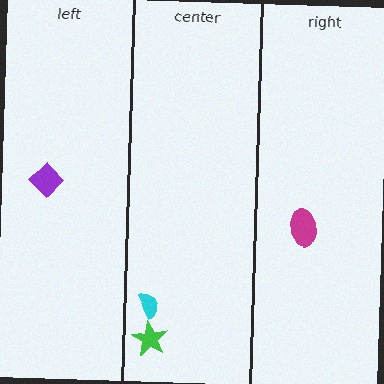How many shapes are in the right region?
1.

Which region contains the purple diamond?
The left region.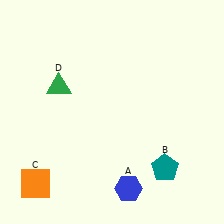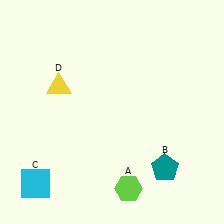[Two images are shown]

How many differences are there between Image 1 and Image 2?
There are 3 differences between the two images.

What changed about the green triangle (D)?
In Image 1, D is green. In Image 2, it changed to yellow.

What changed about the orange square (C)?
In Image 1, C is orange. In Image 2, it changed to cyan.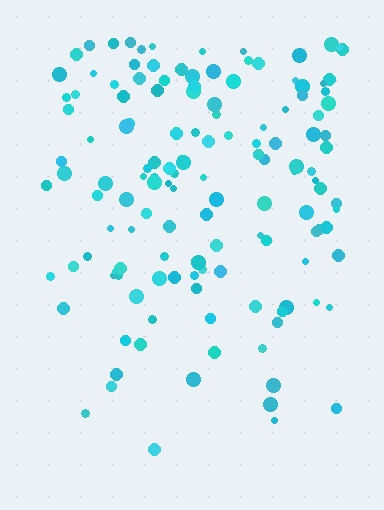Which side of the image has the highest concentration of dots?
The top.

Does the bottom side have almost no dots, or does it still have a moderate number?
Still a moderate number, just noticeably fewer than the top.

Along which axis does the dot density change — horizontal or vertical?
Vertical.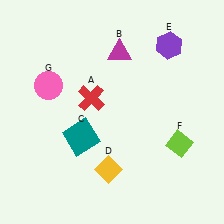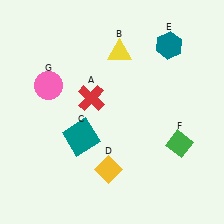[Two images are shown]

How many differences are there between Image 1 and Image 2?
There are 3 differences between the two images.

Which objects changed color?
B changed from magenta to yellow. E changed from purple to teal. F changed from lime to green.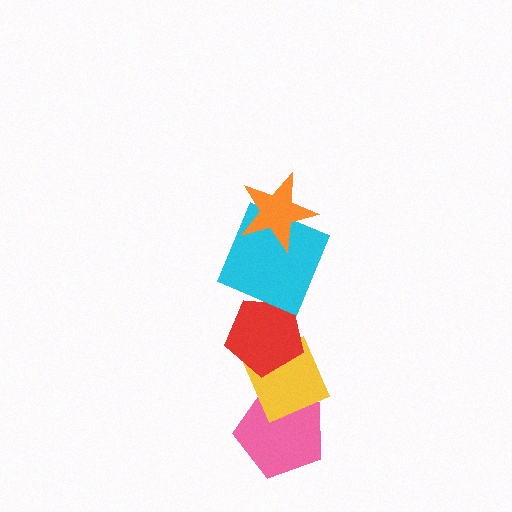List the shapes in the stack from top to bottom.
From top to bottom: the orange star, the cyan square, the red pentagon, the yellow diamond, the pink pentagon.